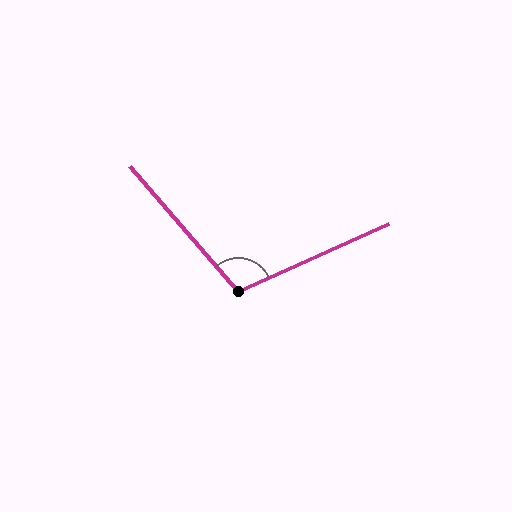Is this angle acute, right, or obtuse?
It is obtuse.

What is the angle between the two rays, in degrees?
Approximately 106 degrees.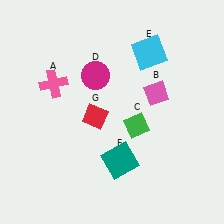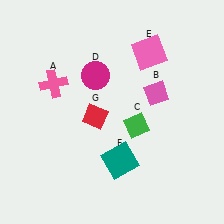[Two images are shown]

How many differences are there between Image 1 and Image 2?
There is 1 difference between the two images.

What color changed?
The square (E) changed from cyan in Image 1 to pink in Image 2.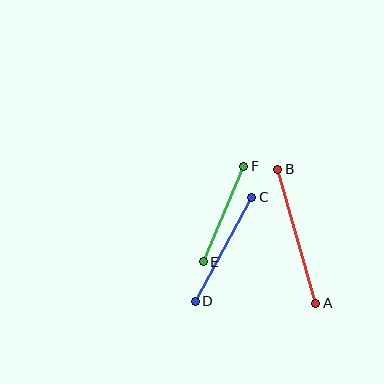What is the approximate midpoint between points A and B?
The midpoint is at approximately (297, 236) pixels.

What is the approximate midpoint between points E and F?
The midpoint is at approximately (223, 214) pixels.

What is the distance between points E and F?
The distance is approximately 104 pixels.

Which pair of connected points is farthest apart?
Points A and B are farthest apart.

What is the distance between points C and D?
The distance is approximately 118 pixels.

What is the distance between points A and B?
The distance is approximately 139 pixels.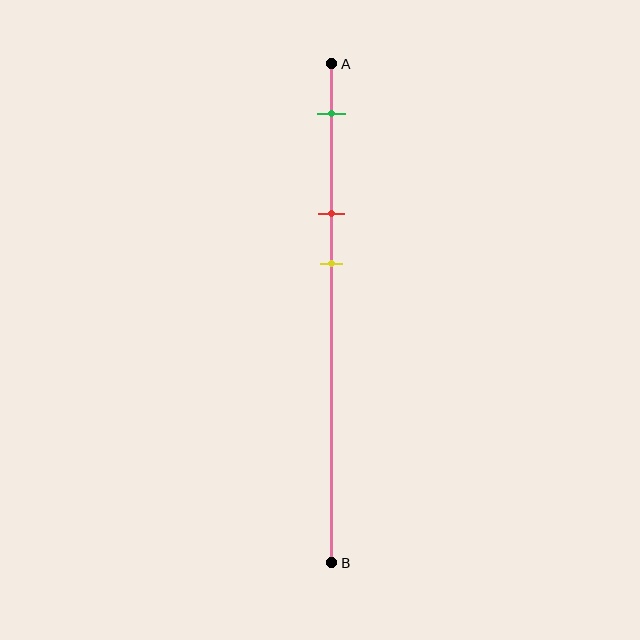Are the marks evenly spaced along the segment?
Yes, the marks are approximately evenly spaced.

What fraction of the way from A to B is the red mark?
The red mark is approximately 30% (0.3) of the way from A to B.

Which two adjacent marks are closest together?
The red and yellow marks are the closest adjacent pair.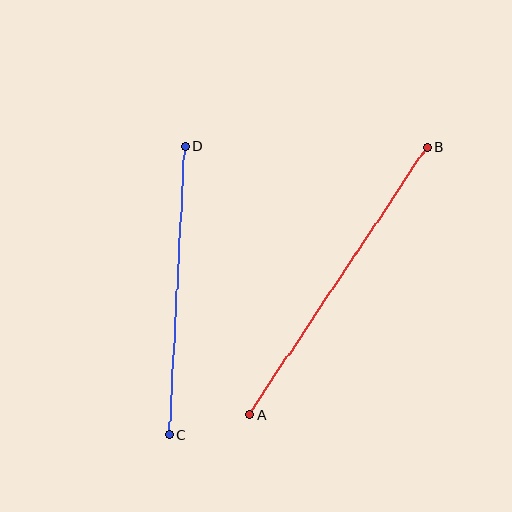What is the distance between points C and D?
The distance is approximately 289 pixels.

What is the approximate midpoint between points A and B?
The midpoint is at approximately (338, 281) pixels.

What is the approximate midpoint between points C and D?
The midpoint is at approximately (177, 290) pixels.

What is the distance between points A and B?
The distance is approximately 321 pixels.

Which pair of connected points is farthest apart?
Points A and B are farthest apart.